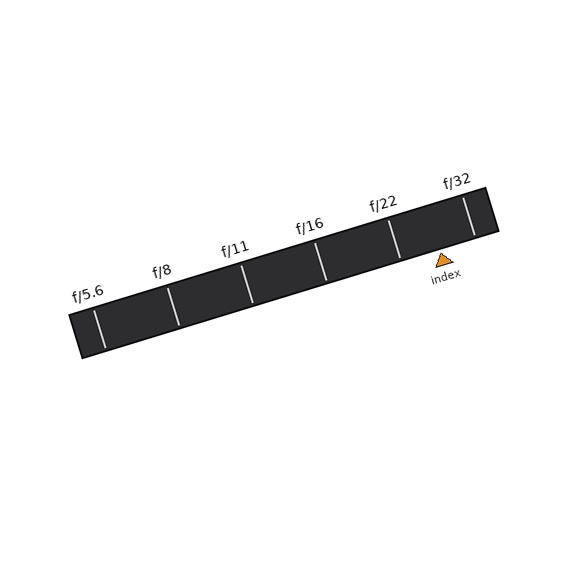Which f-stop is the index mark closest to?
The index mark is closest to f/32.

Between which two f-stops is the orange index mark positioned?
The index mark is between f/22 and f/32.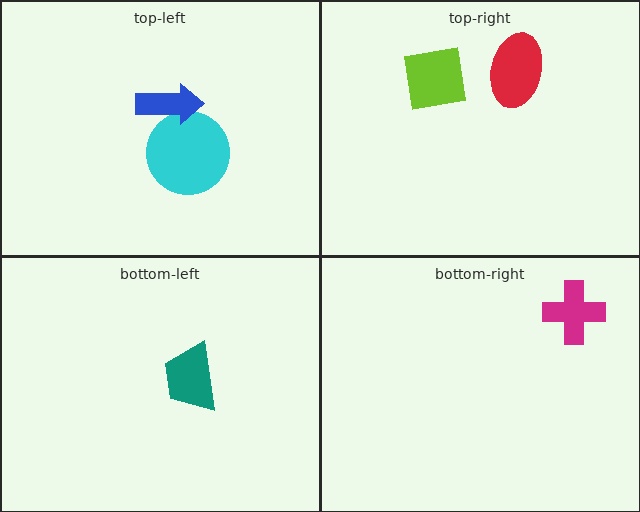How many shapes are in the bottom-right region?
1.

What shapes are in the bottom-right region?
The magenta cross.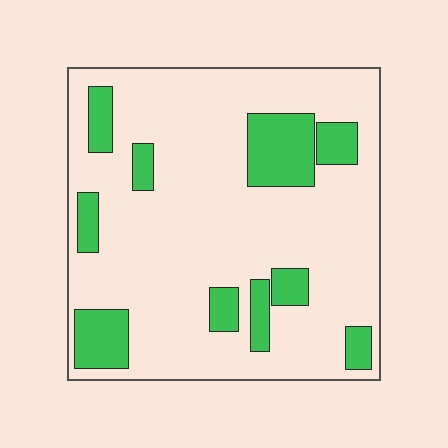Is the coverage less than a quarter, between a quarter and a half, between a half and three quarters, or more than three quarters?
Less than a quarter.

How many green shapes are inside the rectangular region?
10.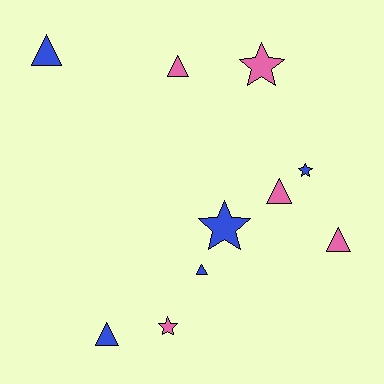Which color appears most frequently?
Pink, with 5 objects.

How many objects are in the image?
There are 10 objects.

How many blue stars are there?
There are 2 blue stars.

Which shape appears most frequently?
Triangle, with 6 objects.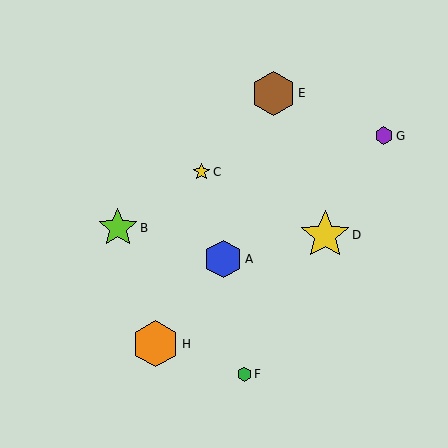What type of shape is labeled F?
Shape F is a green hexagon.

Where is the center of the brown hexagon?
The center of the brown hexagon is at (273, 93).